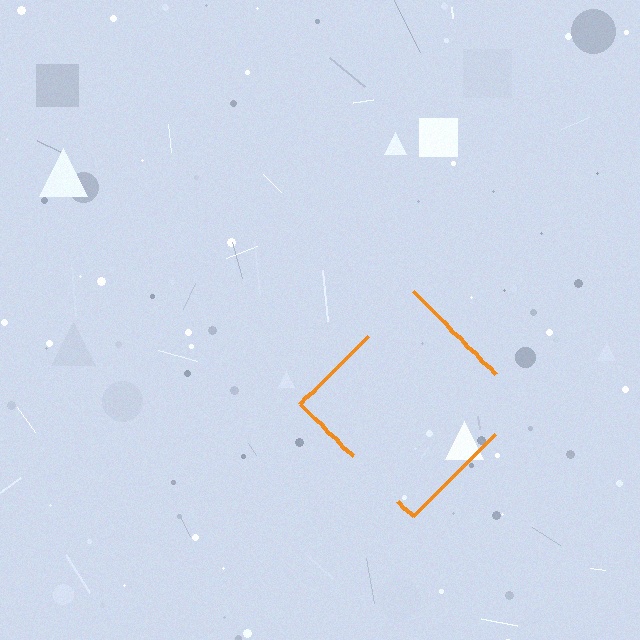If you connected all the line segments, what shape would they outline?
They would outline a diamond.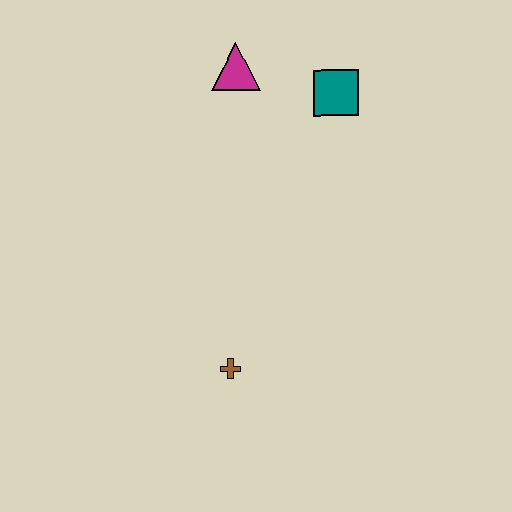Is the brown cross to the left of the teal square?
Yes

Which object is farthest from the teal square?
The brown cross is farthest from the teal square.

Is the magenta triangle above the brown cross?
Yes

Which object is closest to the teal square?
The magenta triangle is closest to the teal square.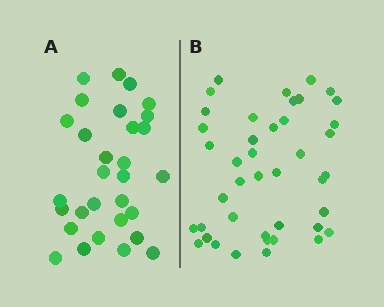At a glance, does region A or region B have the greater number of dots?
Region B (the right region) has more dots.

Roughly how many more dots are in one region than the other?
Region B has roughly 12 or so more dots than region A.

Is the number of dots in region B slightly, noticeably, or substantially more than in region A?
Region B has noticeably more, but not dramatically so. The ratio is roughly 1.4 to 1.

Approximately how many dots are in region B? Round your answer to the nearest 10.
About 40 dots. (The exact count is 42, which rounds to 40.)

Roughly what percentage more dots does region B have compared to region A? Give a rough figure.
About 40% more.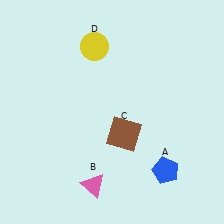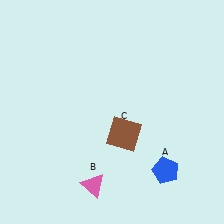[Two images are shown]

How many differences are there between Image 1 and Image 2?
There is 1 difference between the two images.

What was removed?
The yellow circle (D) was removed in Image 2.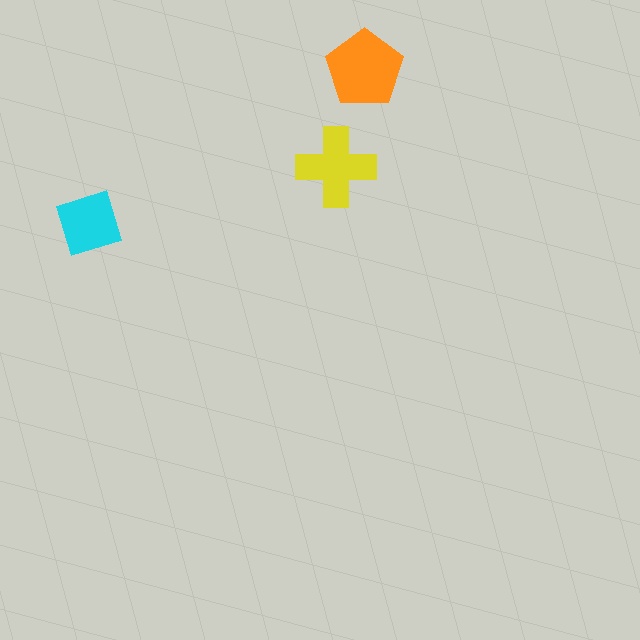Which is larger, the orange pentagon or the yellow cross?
The orange pentagon.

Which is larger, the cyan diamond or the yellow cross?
The yellow cross.